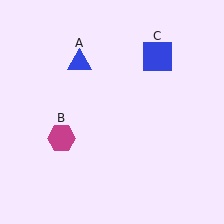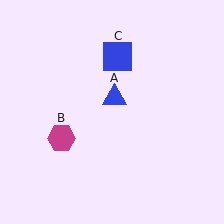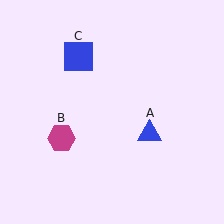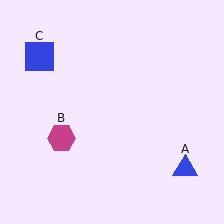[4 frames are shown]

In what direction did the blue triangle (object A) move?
The blue triangle (object A) moved down and to the right.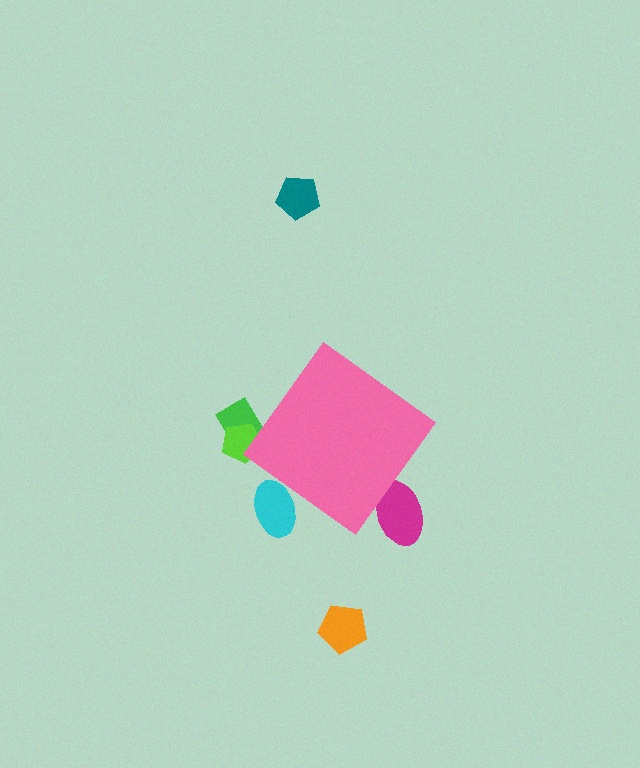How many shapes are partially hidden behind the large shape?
4 shapes are partially hidden.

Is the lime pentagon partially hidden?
Yes, the lime pentagon is partially hidden behind the pink diamond.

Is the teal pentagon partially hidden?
No, the teal pentagon is fully visible.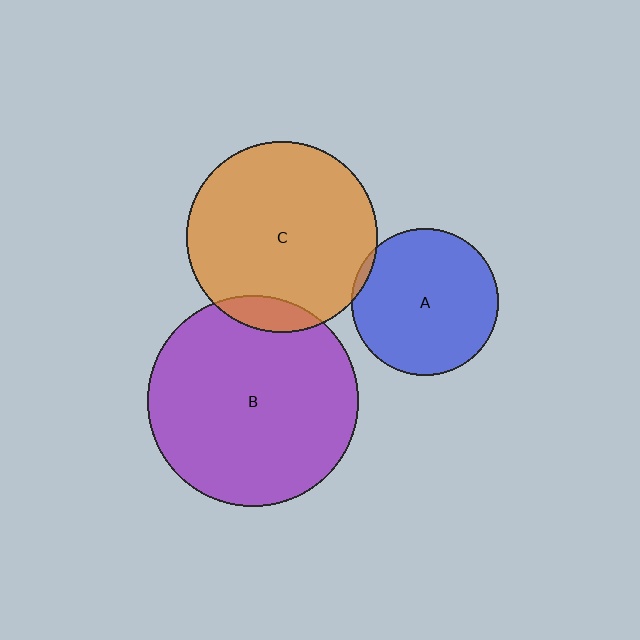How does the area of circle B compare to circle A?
Approximately 2.1 times.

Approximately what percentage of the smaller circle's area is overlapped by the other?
Approximately 5%.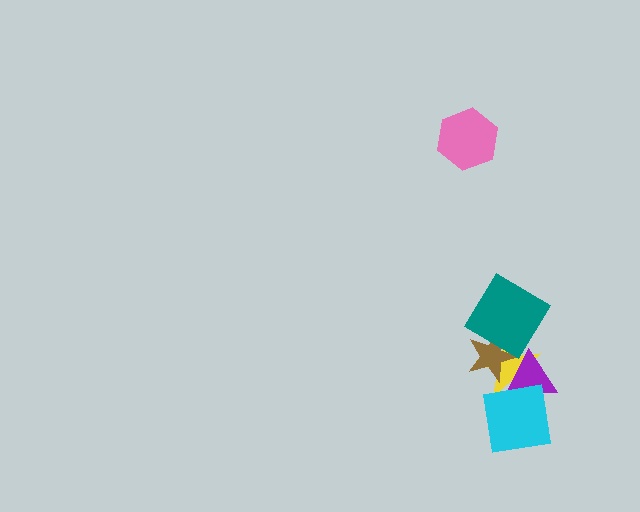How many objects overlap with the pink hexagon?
0 objects overlap with the pink hexagon.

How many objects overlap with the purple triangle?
3 objects overlap with the purple triangle.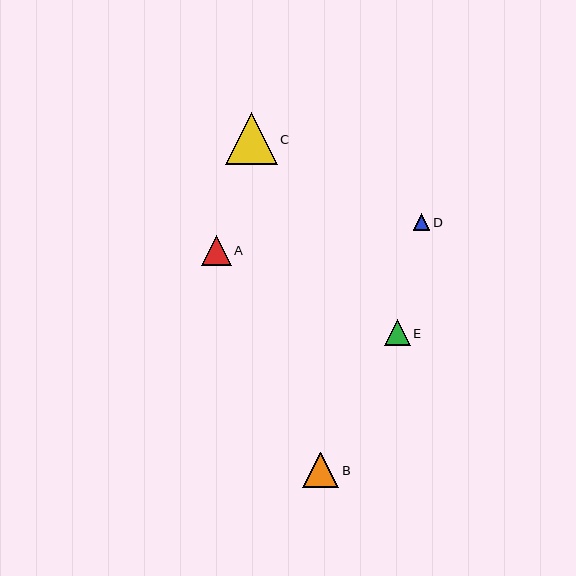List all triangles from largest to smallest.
From largest to smallest: C, B, A, E, D.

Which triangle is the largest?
Triangle C is the largest with a size of approximately 52 pixels.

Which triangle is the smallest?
Triangle D is the smallest with a size of approximately 17 pixels.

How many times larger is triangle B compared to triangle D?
Triangle B is approximately 2.1 times the size of triangle D.